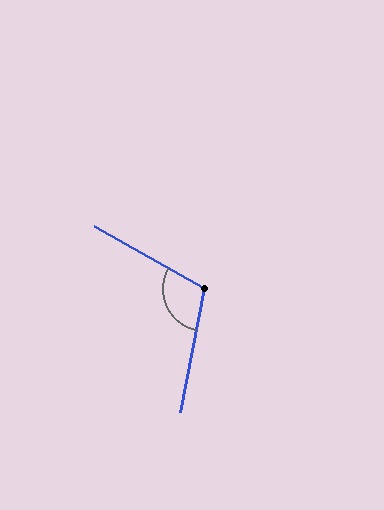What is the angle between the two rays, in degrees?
Approximately 108 degrees.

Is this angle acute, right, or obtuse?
It is obtuse.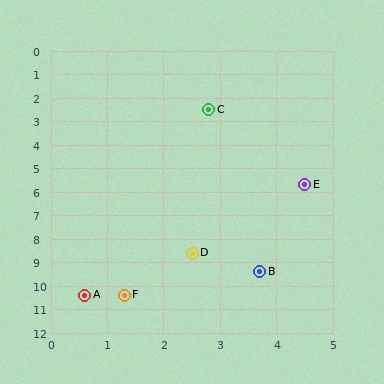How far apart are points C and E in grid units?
Points C and E are about 3.6 grid units apart.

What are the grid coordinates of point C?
Point C is at approximately (2.8, 2.5).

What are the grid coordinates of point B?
Point B is at approximately (3.7, 9.4).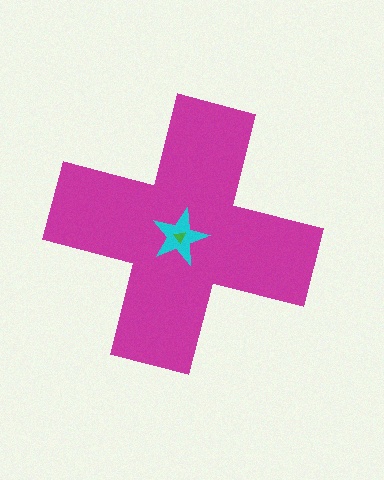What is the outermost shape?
The magenta cross.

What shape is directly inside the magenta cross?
The cyan star.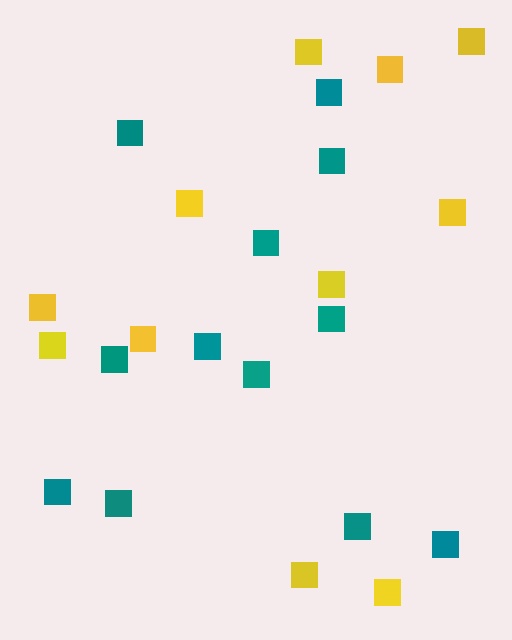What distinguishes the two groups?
There are 2 groups: one group of teal squares (12) and one group of yellow squares (11).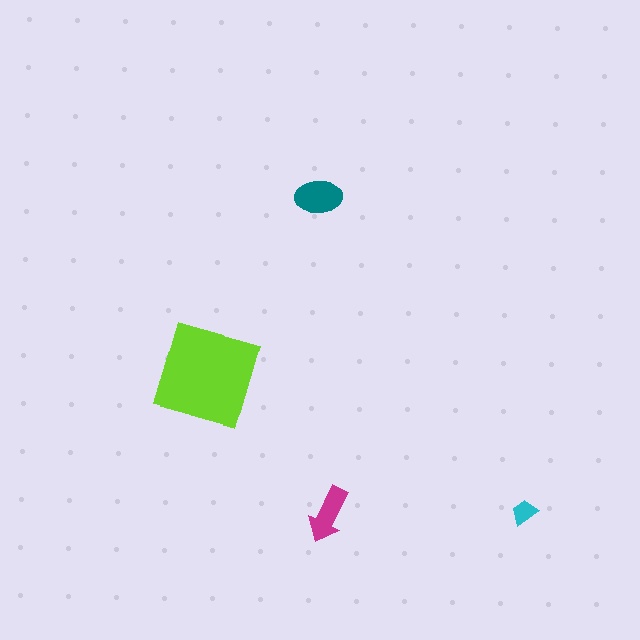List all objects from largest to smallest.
The lime square, the teal ellipse, the magenta arrow, the cyan trapezoid.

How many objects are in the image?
There are 4 objects in the image.